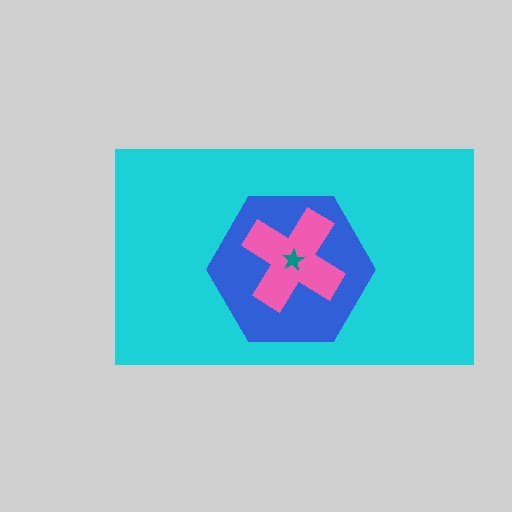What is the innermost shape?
The teal star.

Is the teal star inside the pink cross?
Yes.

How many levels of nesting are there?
4.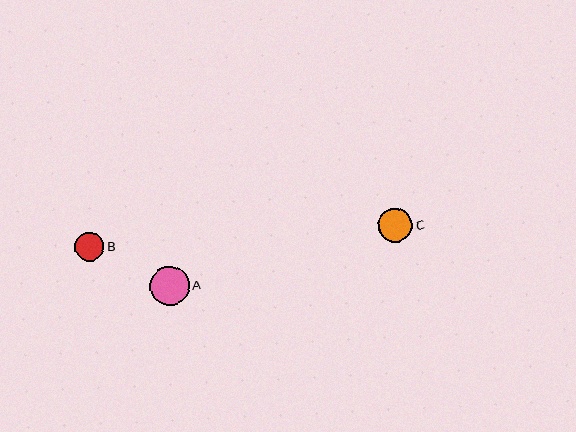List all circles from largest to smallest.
From largest to smallest: A, C, B.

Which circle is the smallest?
Circle B is the smallest with a size of approximately 29 pixels.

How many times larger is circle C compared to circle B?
Circle C is approximately 1.2 times the size of circle B.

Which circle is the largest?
Circle A is the largest with a size of approximately 40 pixels.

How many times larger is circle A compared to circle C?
Circle A is approximately 1.2 times the size of circle C.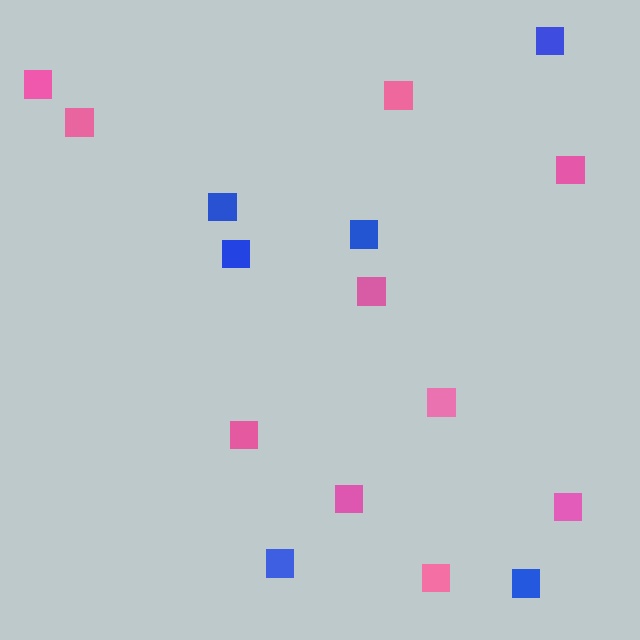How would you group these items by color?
There are 2 groups: one group of blue squares (6) and one group of pink squares (10).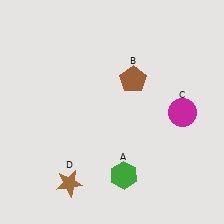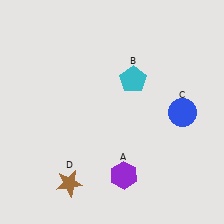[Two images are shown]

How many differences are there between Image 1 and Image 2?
There are 3 differences between the two images.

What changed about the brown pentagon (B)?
In Image 1, B is brown. In Image 2, it changed to cyan.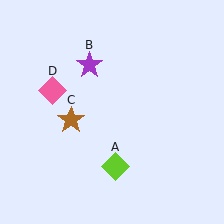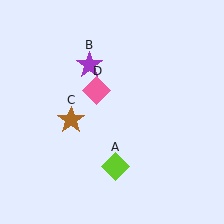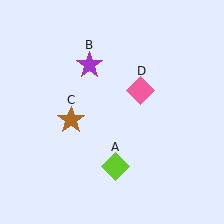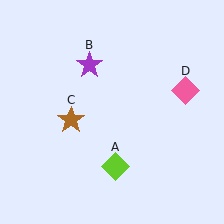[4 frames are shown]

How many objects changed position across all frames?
1 object changed position: pink diamond (object D).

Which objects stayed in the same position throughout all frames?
Lime diamond (object A) and purple star (object B) and brown star (object C) remained stationary.